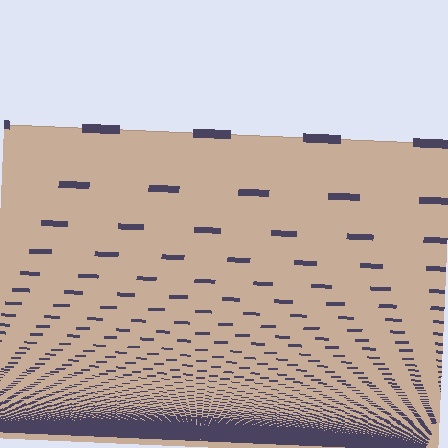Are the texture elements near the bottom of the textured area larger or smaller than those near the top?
Smaller. The gradient is inverted — elements near the bottom are smaller and denser.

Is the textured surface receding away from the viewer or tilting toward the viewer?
The surface appears to tilt toward the viewer. Texture elements get larger and sparser toward the top.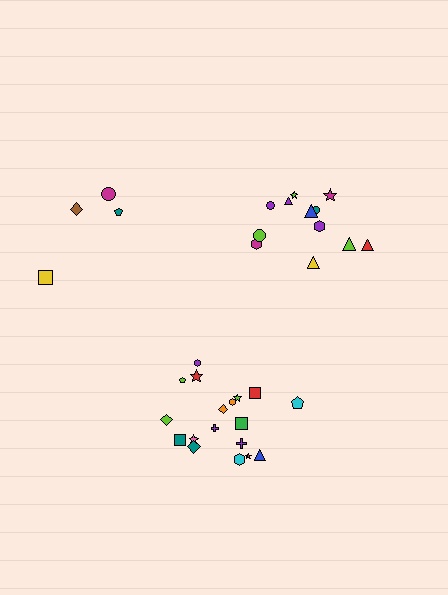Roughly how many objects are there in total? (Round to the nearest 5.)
Roughly 35 objects in total.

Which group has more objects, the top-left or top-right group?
The top-right group.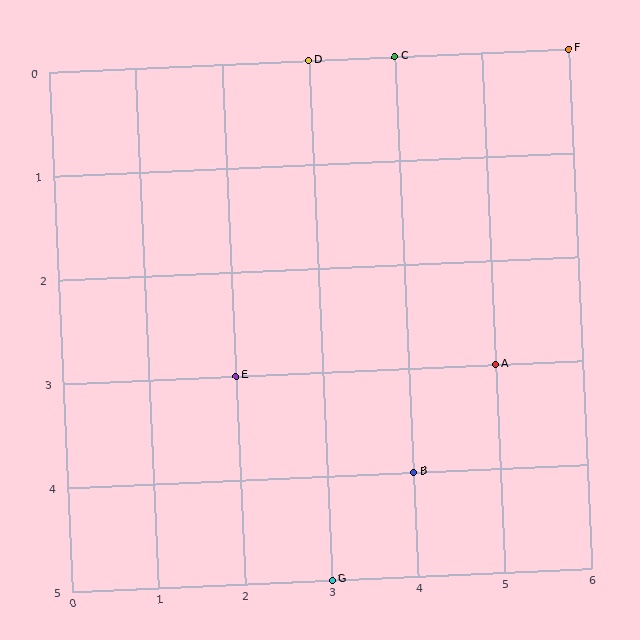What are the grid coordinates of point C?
Point C is at grid coordinates (4, 0).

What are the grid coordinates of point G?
Point G is at grid coordinates (3, 5).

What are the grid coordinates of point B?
Point B is at grid coordinates (4, 4).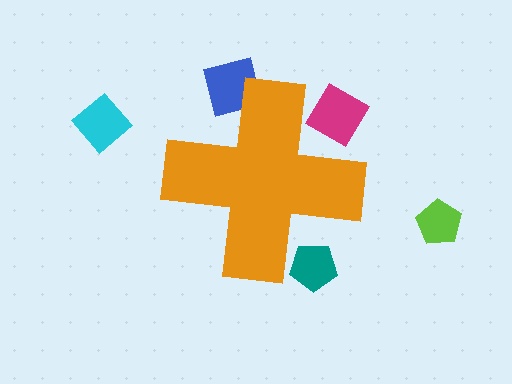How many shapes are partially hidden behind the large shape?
3 shapes are partially hidden.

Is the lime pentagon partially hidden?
No, the lime pentagon is fully visible.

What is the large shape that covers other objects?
An orange cross.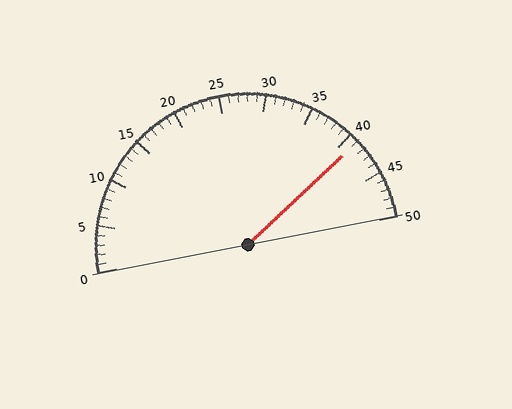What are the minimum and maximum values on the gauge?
The gauge ranges from 0 to 50.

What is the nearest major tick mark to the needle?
The nearest major tick mark is 40.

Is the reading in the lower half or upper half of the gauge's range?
The reading is in the upper half of the range (0 to 50).